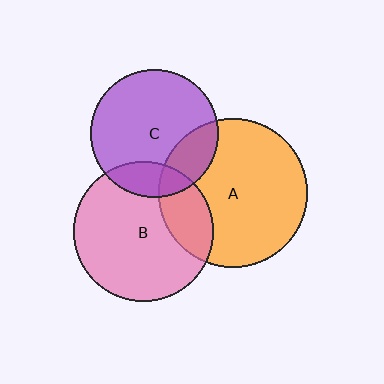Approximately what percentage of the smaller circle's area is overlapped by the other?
Approximately 20%.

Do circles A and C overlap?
Yes.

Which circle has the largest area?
Circle A (orange).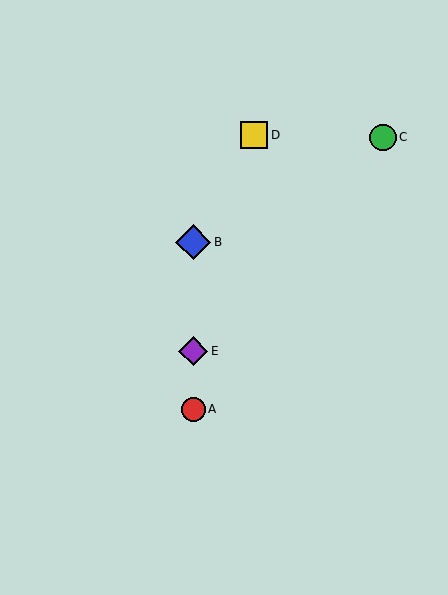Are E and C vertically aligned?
No, E is at x≈193 and C is at x≈383.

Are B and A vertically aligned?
Yes, both are at x≈193.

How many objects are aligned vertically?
3 objects (A, B, E) are aligned vertically.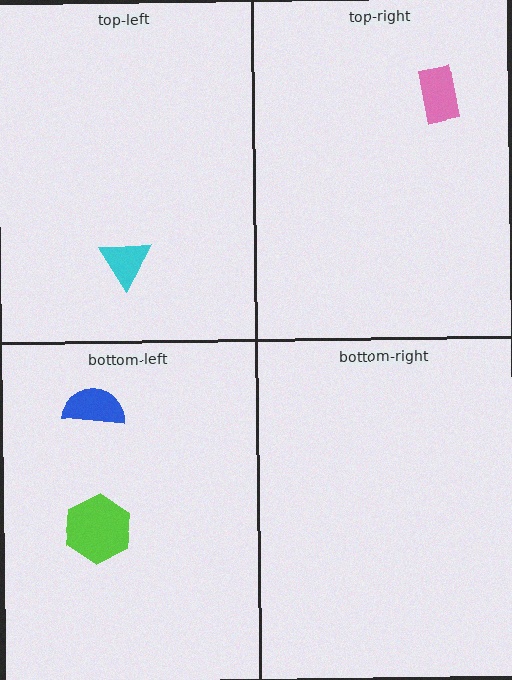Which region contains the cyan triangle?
The top-left region.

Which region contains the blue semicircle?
The bottom-left region.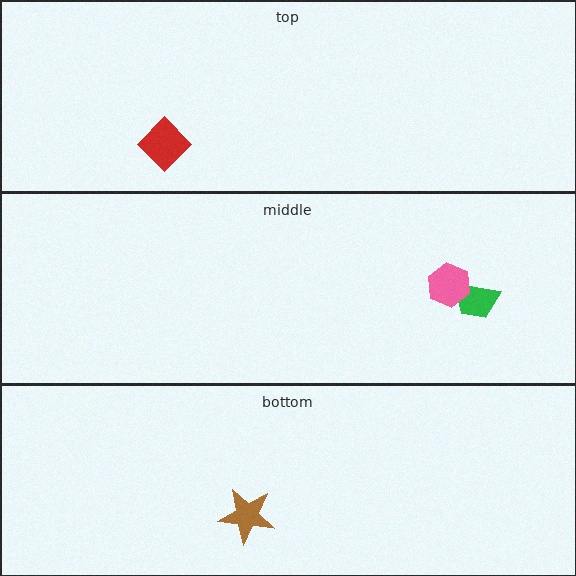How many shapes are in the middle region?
2.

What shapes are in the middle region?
The green trapezoid, the pink hexagon.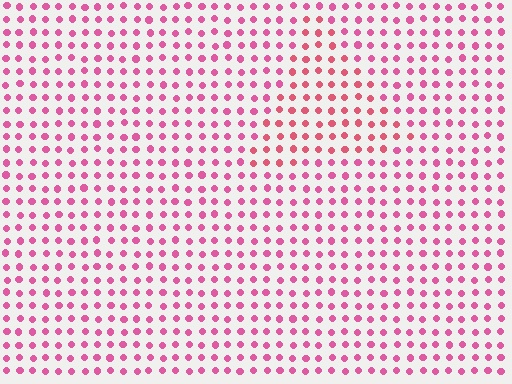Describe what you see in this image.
The image is filled with small pink elements in a uniform arrangement. A triangle-shaped region is visible where the elements are tinted to a slightly different hue, forming a subtle color boundary.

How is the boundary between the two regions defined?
The boundary is defined purely by a slight shift in hue (about 20 degrees). Spacing, size, and orientation are identical on both sides.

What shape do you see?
I see a triangle.